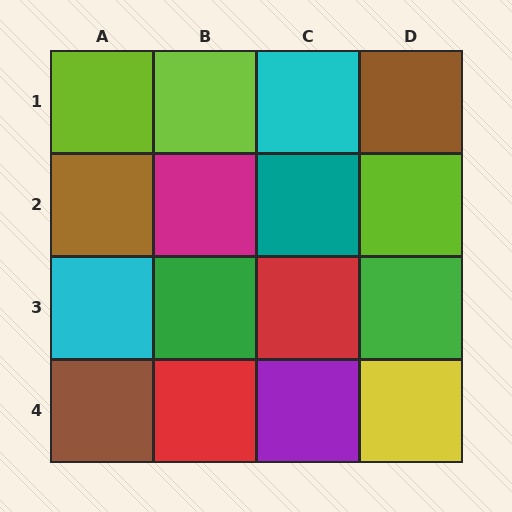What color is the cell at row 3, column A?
Cyan.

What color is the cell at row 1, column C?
Cyan.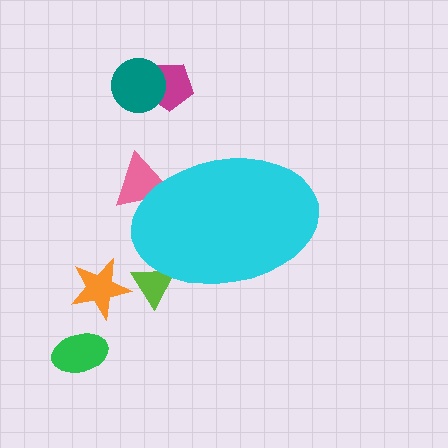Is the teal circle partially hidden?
No, the teal circle is fully visible.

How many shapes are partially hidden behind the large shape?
2 shapes are partially hidden.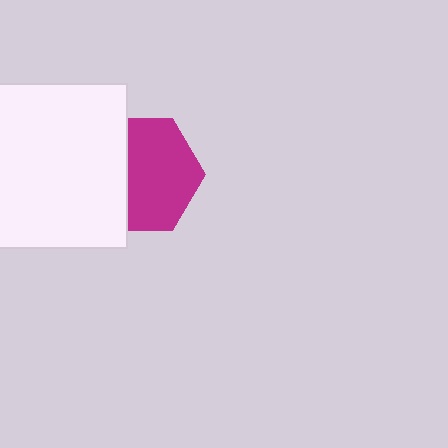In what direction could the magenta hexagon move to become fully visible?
The magenta hexagon could move right. That would shift it out from behind the white rectangle entirely.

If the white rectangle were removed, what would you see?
You would see the complete magenta hexagon.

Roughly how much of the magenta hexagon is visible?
About half of it is visible (roughly 63%).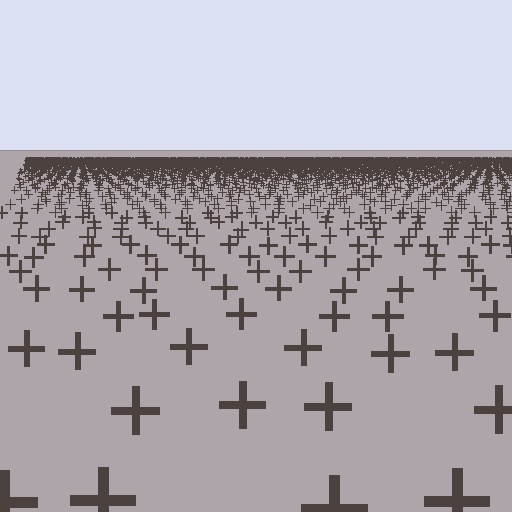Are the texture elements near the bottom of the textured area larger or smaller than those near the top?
Larger. Near the bottom, elements are closer to the viewer and appear at a bigger on-screen size.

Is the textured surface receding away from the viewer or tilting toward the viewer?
The surface is receding away from the viewer. Texture elements get smaller and denser toward the top.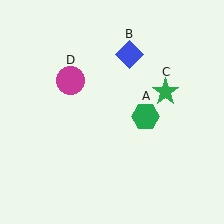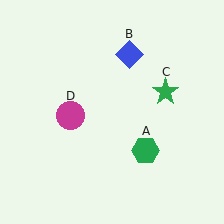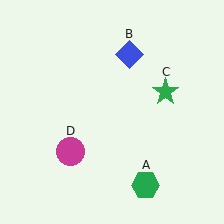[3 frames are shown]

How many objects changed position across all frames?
2 objects changed position: green hexagon (object A), magenta circle (object D).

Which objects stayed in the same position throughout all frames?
Blue diamond (object B) and green star (object C) remained stationary.